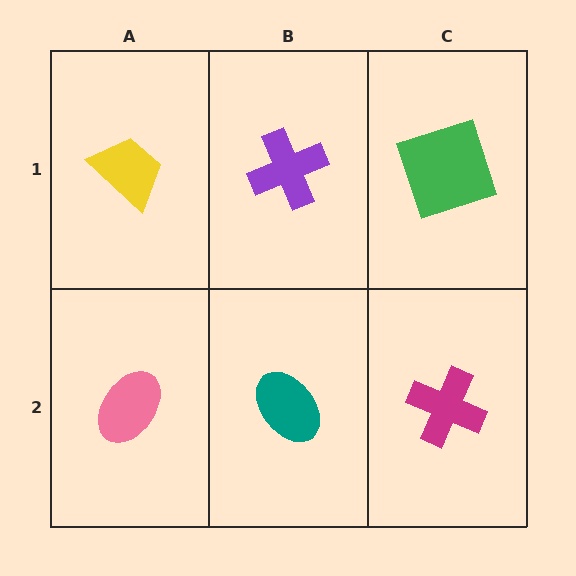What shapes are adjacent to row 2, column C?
A green square (row 1, column C), a teal ellipse (row 2, column B).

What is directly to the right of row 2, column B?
A magenta cross.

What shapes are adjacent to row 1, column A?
A pink ellipse (row 2, column A), a purple cross (row 1, column B).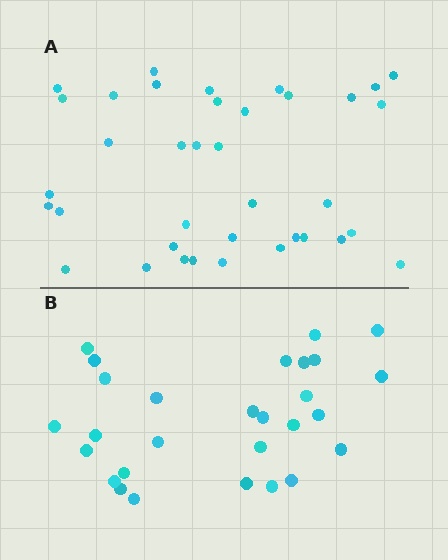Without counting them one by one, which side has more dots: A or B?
Region A (the top region) has more dots.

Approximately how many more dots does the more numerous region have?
Region A has roughly 8 or so more dots than region B.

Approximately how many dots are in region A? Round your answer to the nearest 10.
About 40 dots. (The exact count is 37, which rounds to 40.)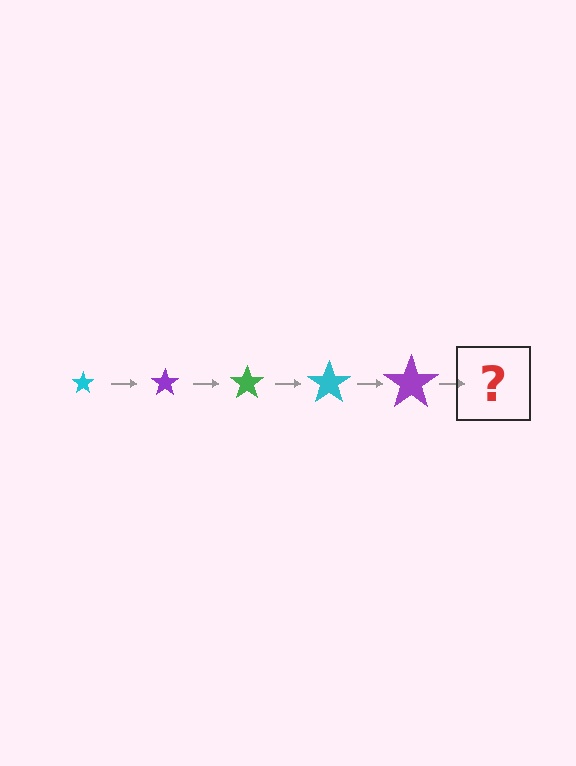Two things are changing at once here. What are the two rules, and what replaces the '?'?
The two rules are that the star grows larger each step and the color cycles through cyan, purple, and green. The '?' should be a green star, larger than the previous one.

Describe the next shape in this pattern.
It should be a green star, larger than the previous one.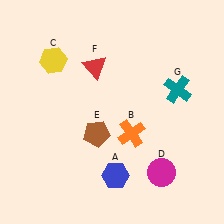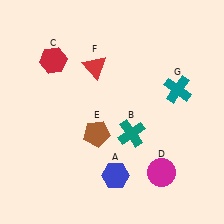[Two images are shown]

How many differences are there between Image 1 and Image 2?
There are 2 differences between the two images.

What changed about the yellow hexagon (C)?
In Image 1, C is yellow. In Image 2, it changed to red.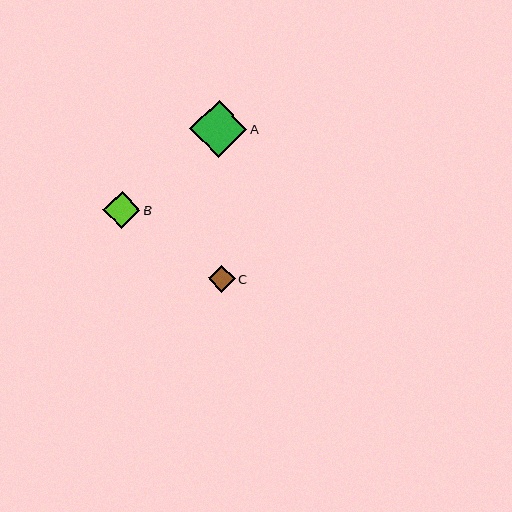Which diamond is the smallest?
Diamond C is the smallest with a size of approximately 27 pixels.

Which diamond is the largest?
Diamond A is the largest with a size of approximately 57 pixels.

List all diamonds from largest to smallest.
From largest to smallest: A, B, C.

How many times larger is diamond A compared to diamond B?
Diamond A is approximately 1.5 times the size of diamond B.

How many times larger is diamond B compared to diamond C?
Diamond B is approximately 1.4 times the size of diamond C.